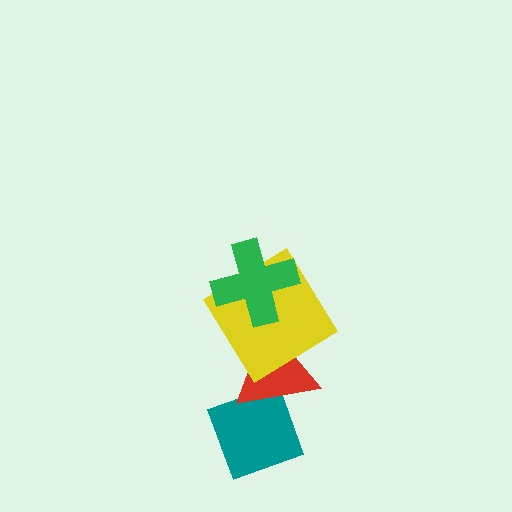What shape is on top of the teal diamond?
The red triangle is on top of the teal diamond.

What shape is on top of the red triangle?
The yellow diamond is on top of the red triangle.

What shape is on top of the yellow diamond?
The green cross is on top of the yellow diamond.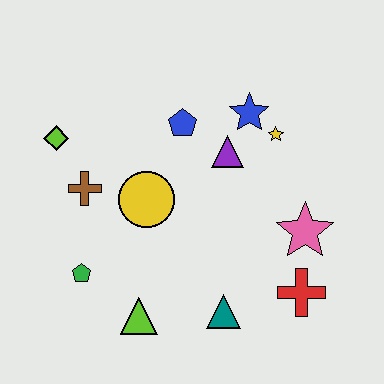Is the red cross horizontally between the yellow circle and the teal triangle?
No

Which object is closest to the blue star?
The yellow star is closest to the blue star.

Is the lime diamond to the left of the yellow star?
Yes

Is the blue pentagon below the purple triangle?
No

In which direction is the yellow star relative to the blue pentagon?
The yellow star is to the right of the blue pentagon.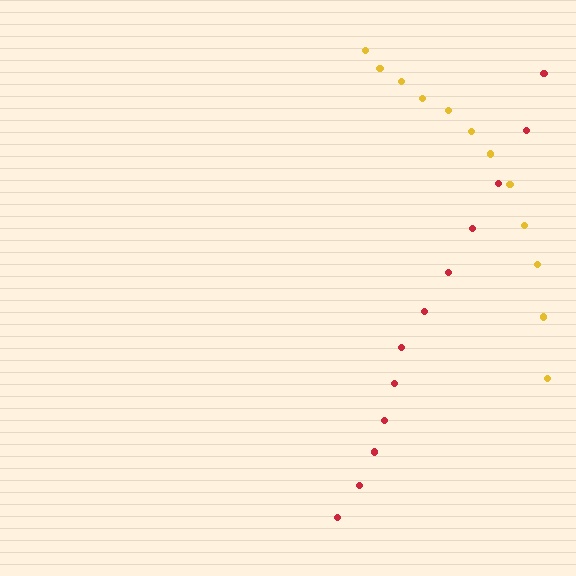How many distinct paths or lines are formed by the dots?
There are 2 distinct paths.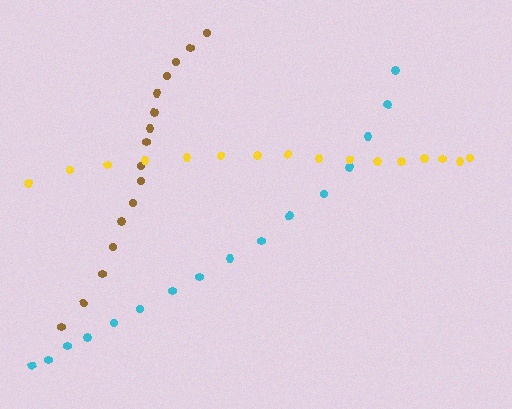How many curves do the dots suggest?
There are 3 distinct paths.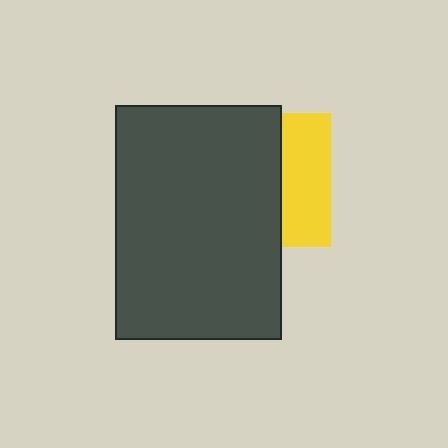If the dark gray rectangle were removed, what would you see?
You would see the complete yellow square.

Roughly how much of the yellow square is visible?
A small part of it is visible (roughly 37%).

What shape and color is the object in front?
The object in front is a dark gray rectangle.